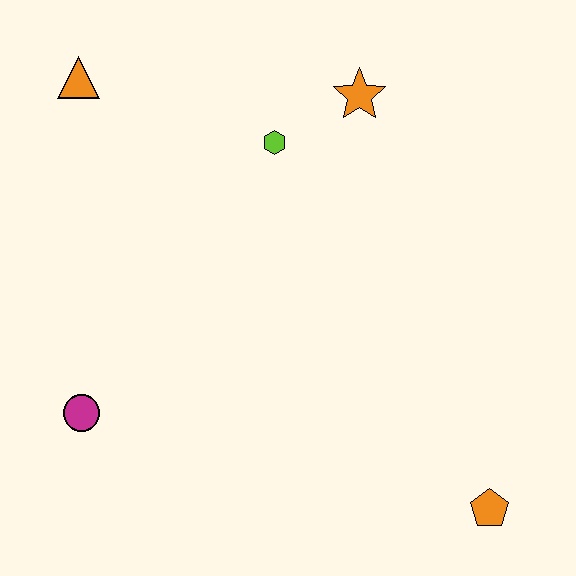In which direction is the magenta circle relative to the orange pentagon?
The magenta circle is to the left of the orange pentagon.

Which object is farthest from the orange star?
The orange pentagon is farthest from the orange star.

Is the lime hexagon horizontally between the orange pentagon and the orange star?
No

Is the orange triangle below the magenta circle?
No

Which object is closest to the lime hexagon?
The orange star is closest to the lime hexagon.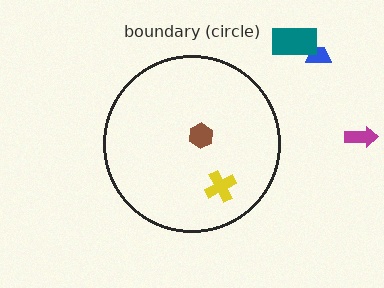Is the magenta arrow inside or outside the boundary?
Outside.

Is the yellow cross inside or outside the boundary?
Inside.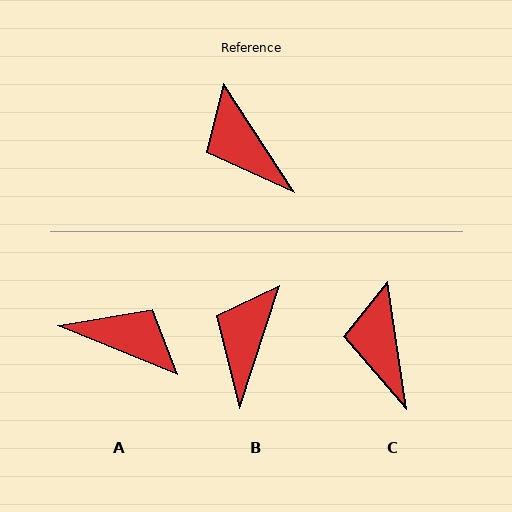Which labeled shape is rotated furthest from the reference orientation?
A, about 145 degrees away.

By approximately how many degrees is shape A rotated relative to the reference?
Approximately 145 degrees clockwise.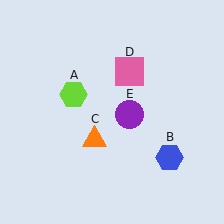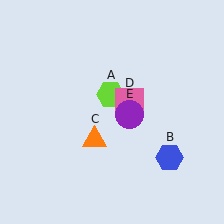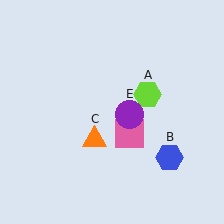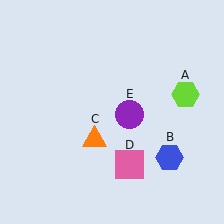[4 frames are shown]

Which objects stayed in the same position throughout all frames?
Blue hexagon (object B) and orange triangle (object C) and purple circle (object E) remained stationary.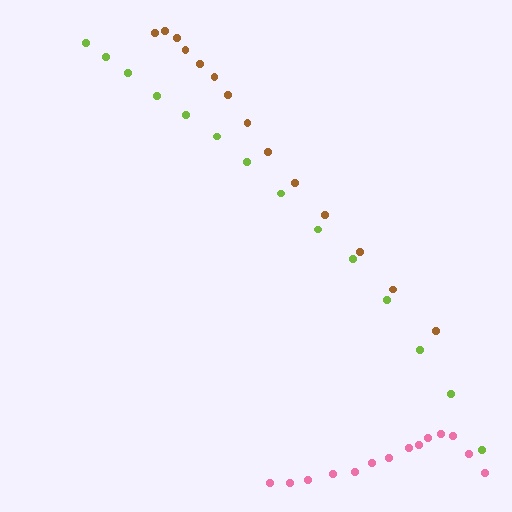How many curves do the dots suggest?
There are 3 distinct paths.